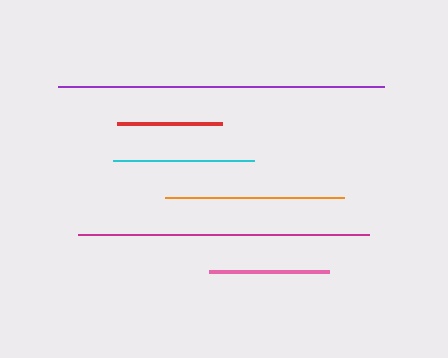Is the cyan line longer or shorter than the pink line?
The cyan line is longer than the pink line.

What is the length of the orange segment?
The orange segment is approximately 179 pixels long.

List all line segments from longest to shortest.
From longest to shortest: purple, magenta, orange, cyan, pink, red.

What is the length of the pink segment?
The pink segment is approximately 120 pixels long.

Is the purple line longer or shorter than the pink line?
The purple line is longer than the pink line.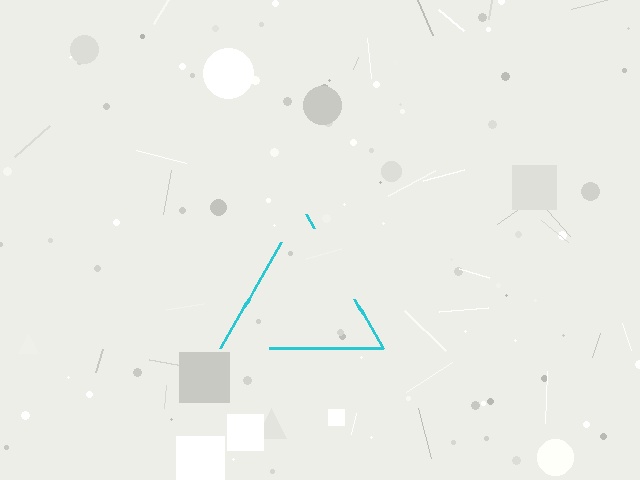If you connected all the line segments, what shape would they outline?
They would outline a triangle.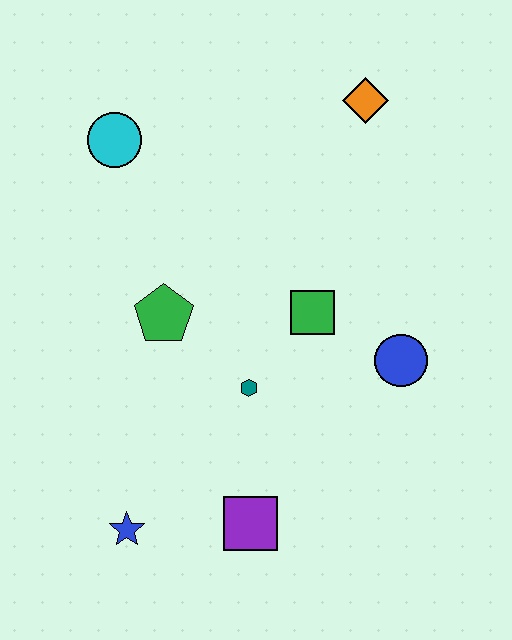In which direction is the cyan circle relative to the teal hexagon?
The cyan circle is above the teal hexagon.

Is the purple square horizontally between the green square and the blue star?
Yes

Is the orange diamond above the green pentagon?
Yes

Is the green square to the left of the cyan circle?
No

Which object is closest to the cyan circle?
The green pentagon is closest to the cyan circle.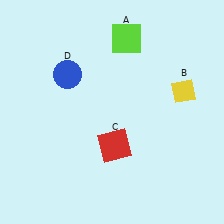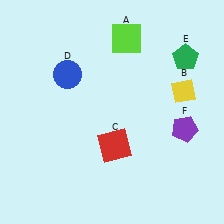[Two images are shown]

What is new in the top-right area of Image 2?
A green pentagon (E) was added in the top-right area of Image 2.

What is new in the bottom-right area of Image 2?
A purple pentagon (F) was added in the bottom-right area of Image 2.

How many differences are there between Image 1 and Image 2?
There are 2 differences between the two images.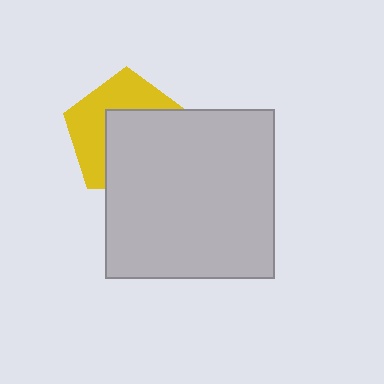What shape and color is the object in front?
The object in front is a light gray square.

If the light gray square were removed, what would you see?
You would see the complete yellow pentagon.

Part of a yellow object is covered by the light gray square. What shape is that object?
It is a pentagon.